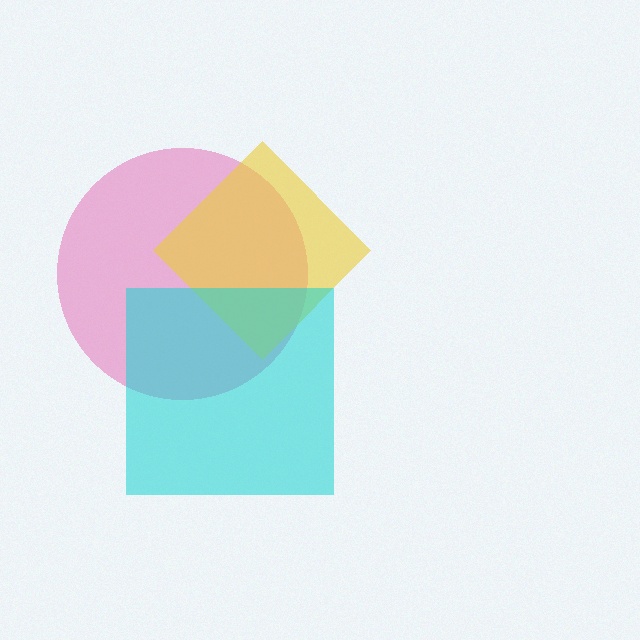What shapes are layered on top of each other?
The layered shapes are: a pink circle, a yellow diamond, a cyan square.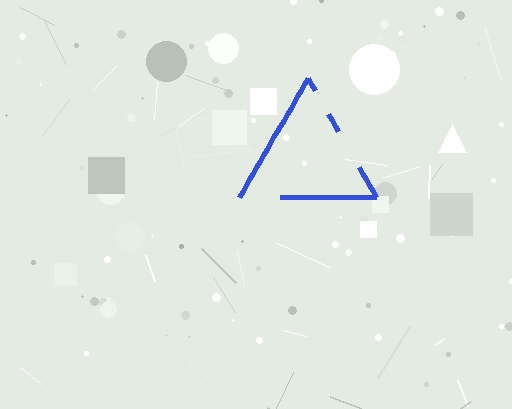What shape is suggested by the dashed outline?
The dashed outline suggests a triangle.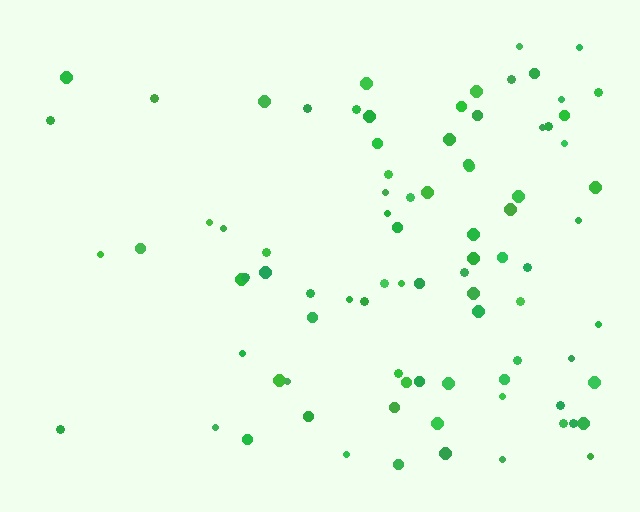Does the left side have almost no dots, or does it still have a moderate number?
Still a moderate number, just noticeably fewer than the right.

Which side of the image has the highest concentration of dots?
The right.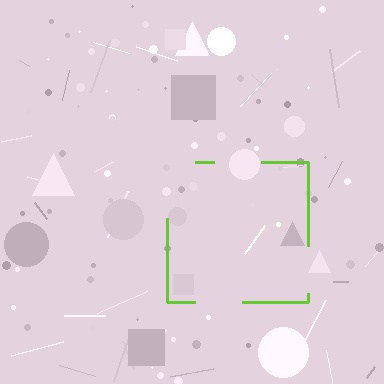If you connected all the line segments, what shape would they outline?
They would outline a square.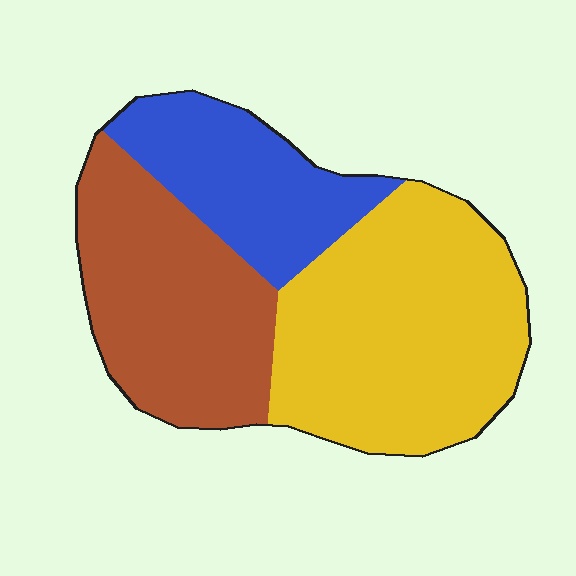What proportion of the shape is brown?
Brown covers roughly 35% of the shape.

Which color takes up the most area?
Yellow, at roughly 45%.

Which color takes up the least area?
Blue, at roughly 25%.